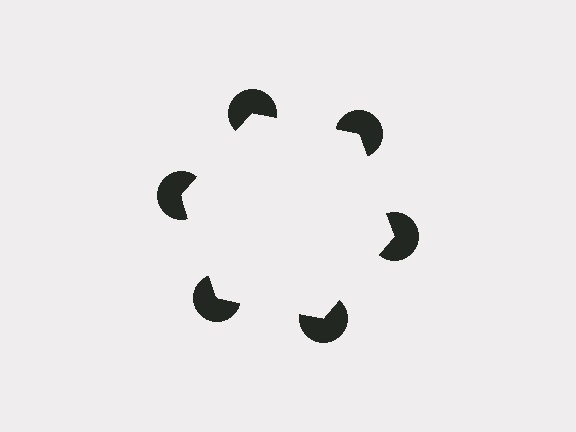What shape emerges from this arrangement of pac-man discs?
An illusory hexagon — its edges are inferred from the aligned wedge cuts in the pac-man discs, not physically drawn.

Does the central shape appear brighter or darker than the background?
It typically appears slightly brighter than the background, even though no actual brightness change is drawn.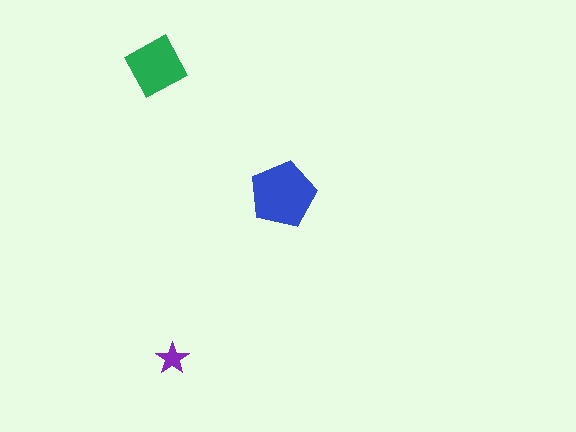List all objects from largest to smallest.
The blue pentagon, the green square, the purple star.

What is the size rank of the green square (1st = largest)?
2nd.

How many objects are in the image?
There are 3 objects in the image.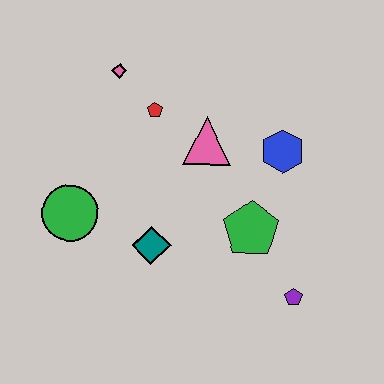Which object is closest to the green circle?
The teal diamond is closest to the green circle.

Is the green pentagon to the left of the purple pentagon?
Yes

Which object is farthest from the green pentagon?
The pink diamond is farthest from the green pentagon.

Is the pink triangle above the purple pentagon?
Yes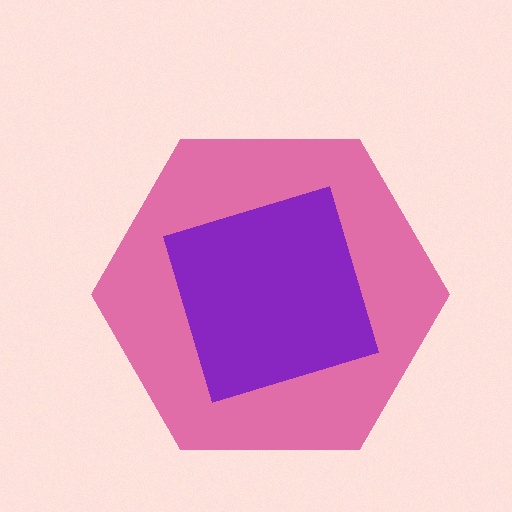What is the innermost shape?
The purple diamond.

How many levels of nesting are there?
2.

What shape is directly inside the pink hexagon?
The purple diamond.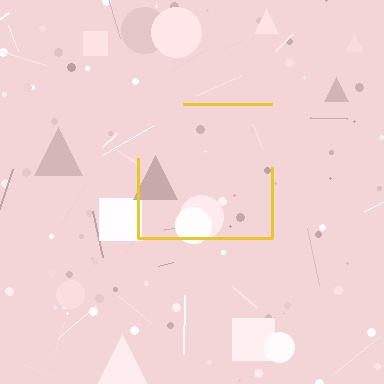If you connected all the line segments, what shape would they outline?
They would outline a square.